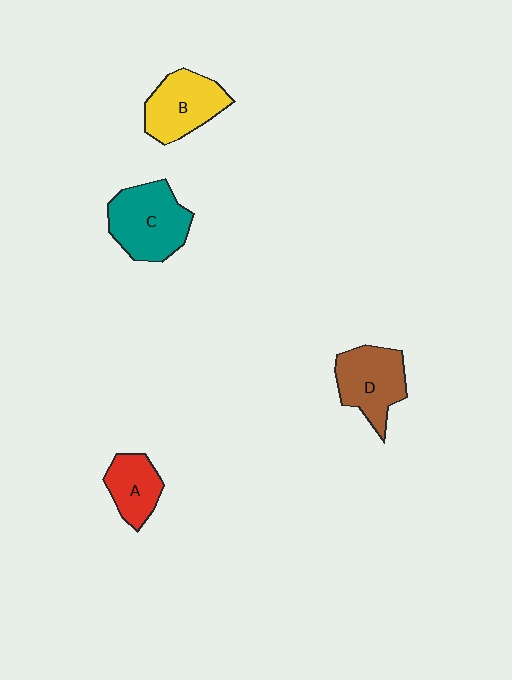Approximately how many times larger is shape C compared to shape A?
Approximately 1.7 times.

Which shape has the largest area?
Shape C (teal).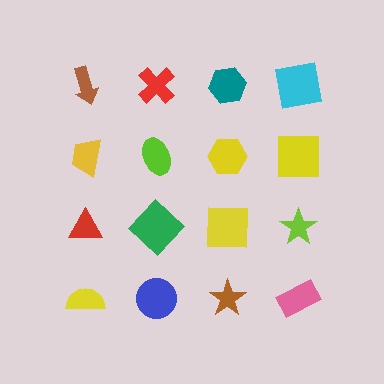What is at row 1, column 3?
A teal hexagon.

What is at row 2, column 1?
A yellow trapezoid.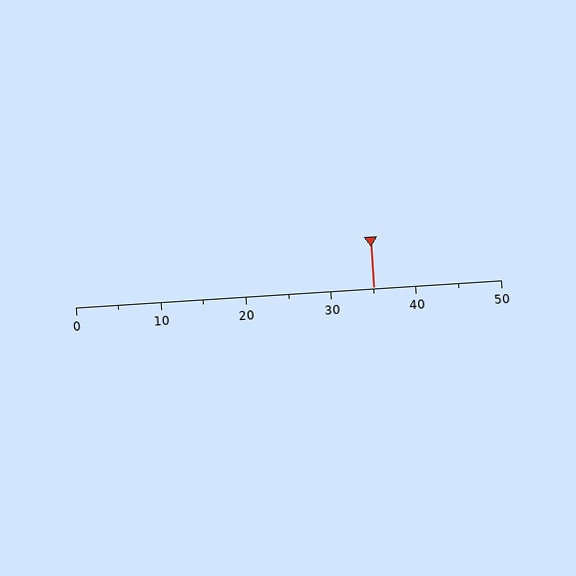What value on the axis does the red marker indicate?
The marker indicates approximately 35.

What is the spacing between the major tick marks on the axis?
The major ticks are spaced 10 apart.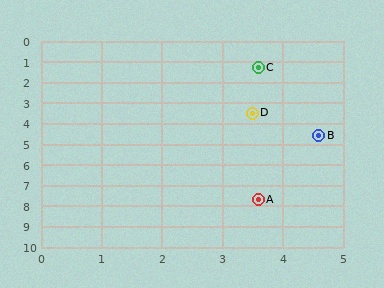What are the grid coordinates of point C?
Point C is at approximately (3.6, 1.3).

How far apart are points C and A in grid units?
Points C and A are about 6.4 grid units apart.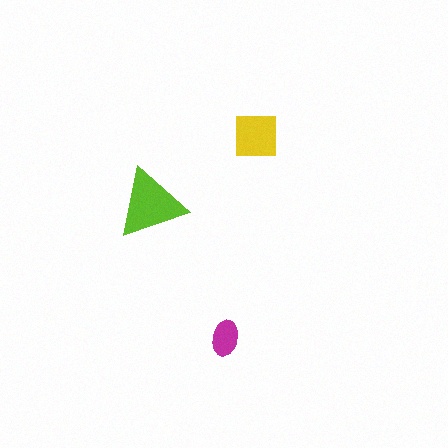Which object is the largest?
The lime triangle.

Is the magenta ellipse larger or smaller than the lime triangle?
Smaller.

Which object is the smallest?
The magenta ellipse.